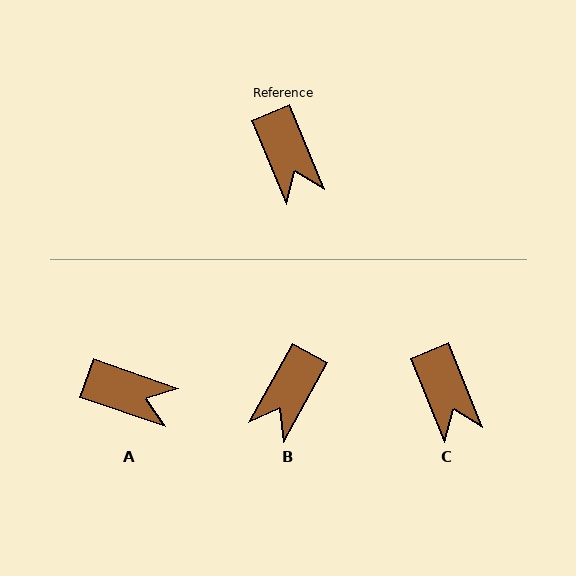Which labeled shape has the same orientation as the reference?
C.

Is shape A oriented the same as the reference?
No, it is off by about 49 degrees.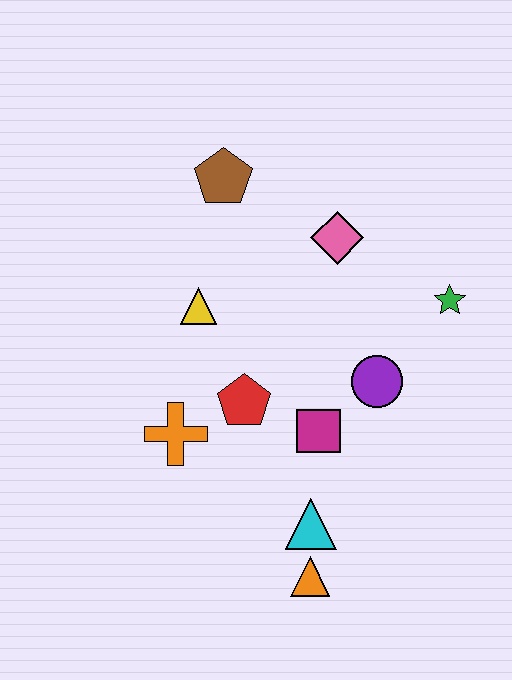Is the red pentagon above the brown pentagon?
No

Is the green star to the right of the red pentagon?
Yes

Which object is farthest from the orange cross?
The green star is farthest from the orange cross.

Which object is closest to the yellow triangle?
The red pentagon is closest to the yellow triangle.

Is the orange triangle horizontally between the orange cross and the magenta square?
Yes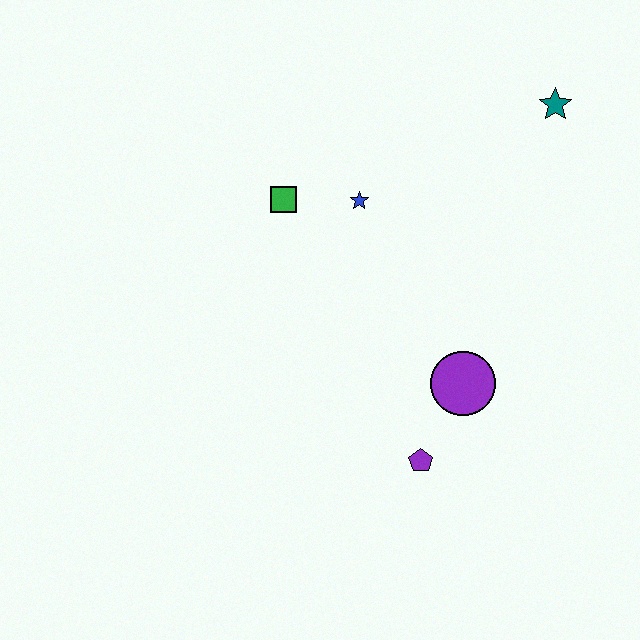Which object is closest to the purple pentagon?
The purple circle is closest to the purple pentagon.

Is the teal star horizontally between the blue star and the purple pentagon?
No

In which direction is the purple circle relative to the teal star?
The purple circle is below the teal star.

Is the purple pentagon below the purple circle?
Yes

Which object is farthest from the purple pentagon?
The teal star is farthest from the purple pentagon.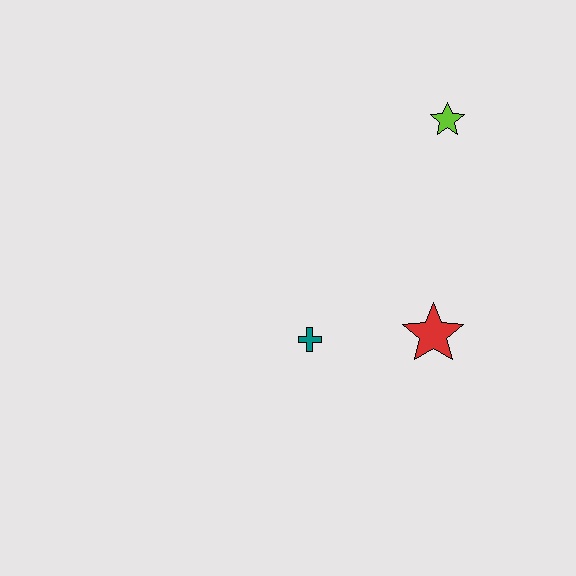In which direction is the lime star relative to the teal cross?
The lime star is above the teal cross.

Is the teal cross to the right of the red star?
No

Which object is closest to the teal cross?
The red star is closest to the teal cross.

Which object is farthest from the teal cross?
The lime star is farthest from the teal cross.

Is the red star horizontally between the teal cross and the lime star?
Yes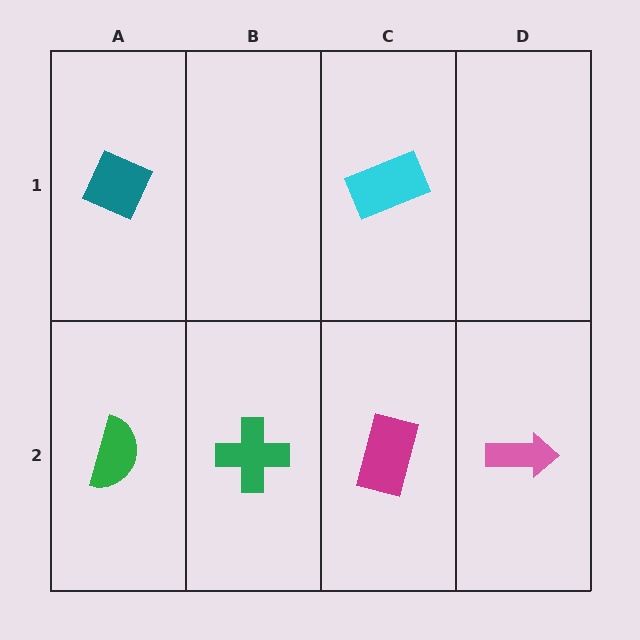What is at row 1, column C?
A cyan rectangle.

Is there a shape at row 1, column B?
No, that cell is empty.